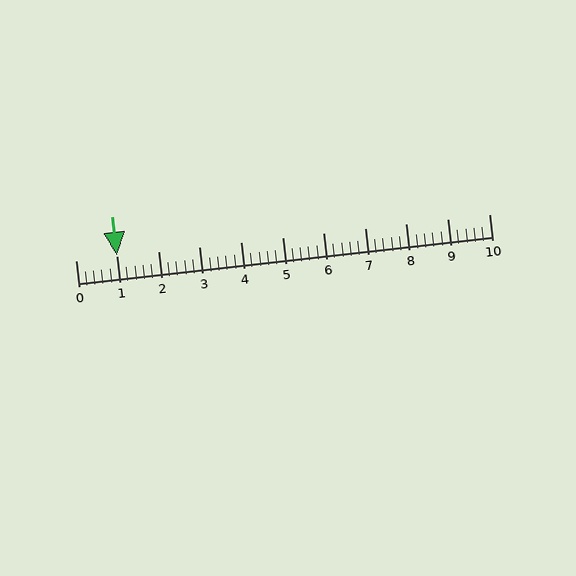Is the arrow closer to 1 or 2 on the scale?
The arrow is closer to 1.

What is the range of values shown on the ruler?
The ruler shows values from 0 to 10.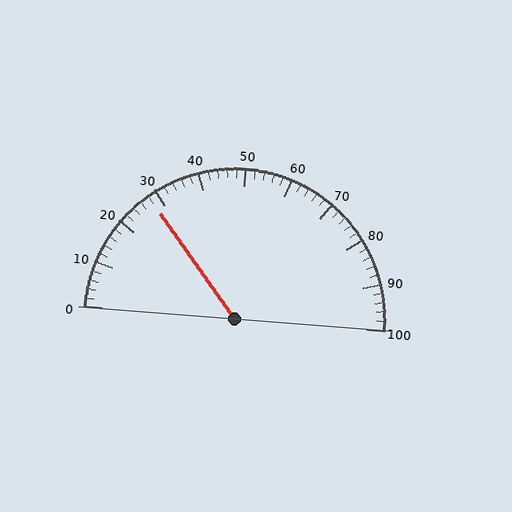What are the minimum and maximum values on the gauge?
The gauge ranges from 0 to 100.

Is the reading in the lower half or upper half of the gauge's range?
The reading is in the lower half of the range (0 to 100).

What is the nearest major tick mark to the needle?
The nearest major tick mark is 30.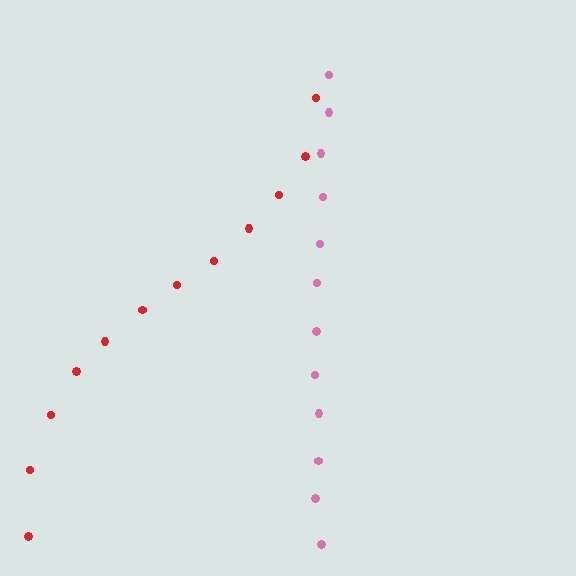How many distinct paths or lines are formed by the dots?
There are 2 distinct paths.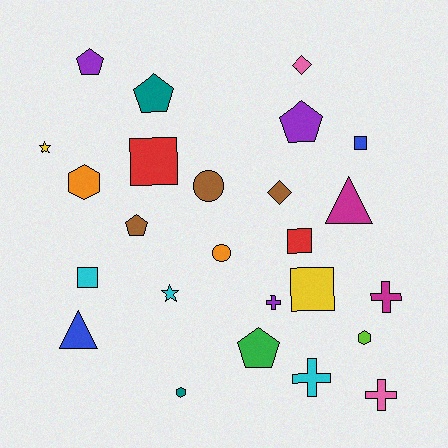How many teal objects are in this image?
There are 2 teal objects.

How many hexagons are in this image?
There are 3 hexagons.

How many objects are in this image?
There are 25 objects.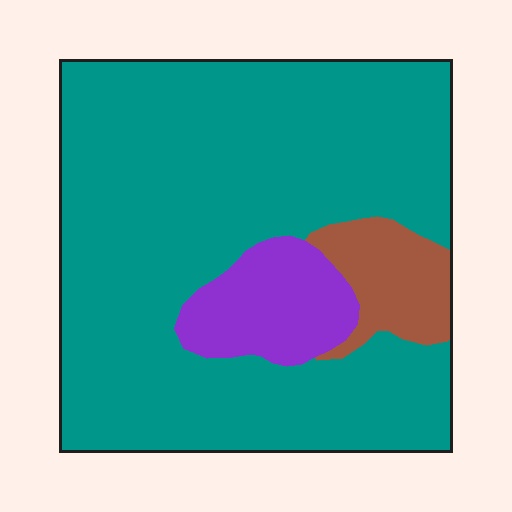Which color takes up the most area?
Teal, at roughly 80%.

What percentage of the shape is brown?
Brown takes up about one tenth (1/10) of the shape.